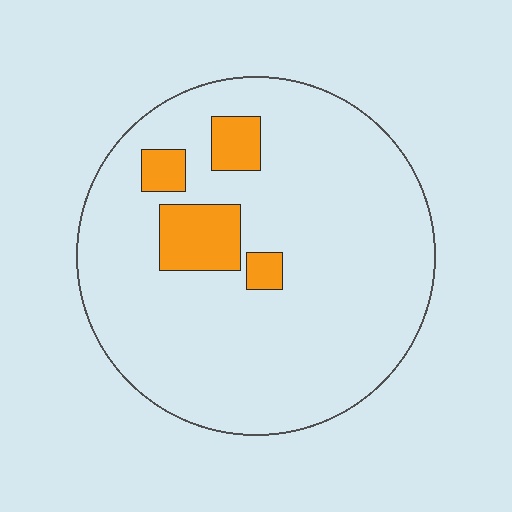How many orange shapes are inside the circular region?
4.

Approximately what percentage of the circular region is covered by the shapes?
Approximately 10%.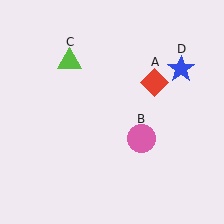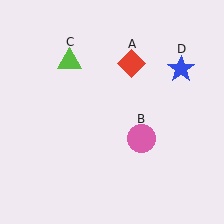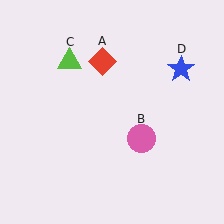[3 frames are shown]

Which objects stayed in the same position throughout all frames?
Pink circle (object B) and lime triangle (object C) and blue star (object D) remained stationary.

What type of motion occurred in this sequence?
The red diamond (object A) rotated counterclockwise around the center of the scene.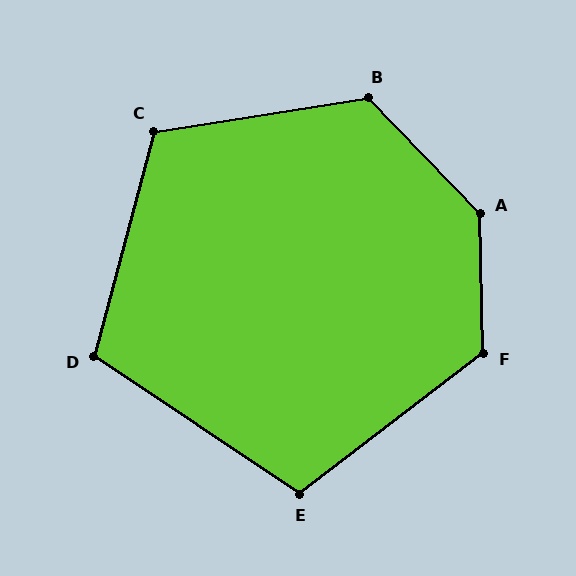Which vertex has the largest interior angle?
A, at approximately 137 degrees.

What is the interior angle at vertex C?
Approximately 114 degrees (obtuse).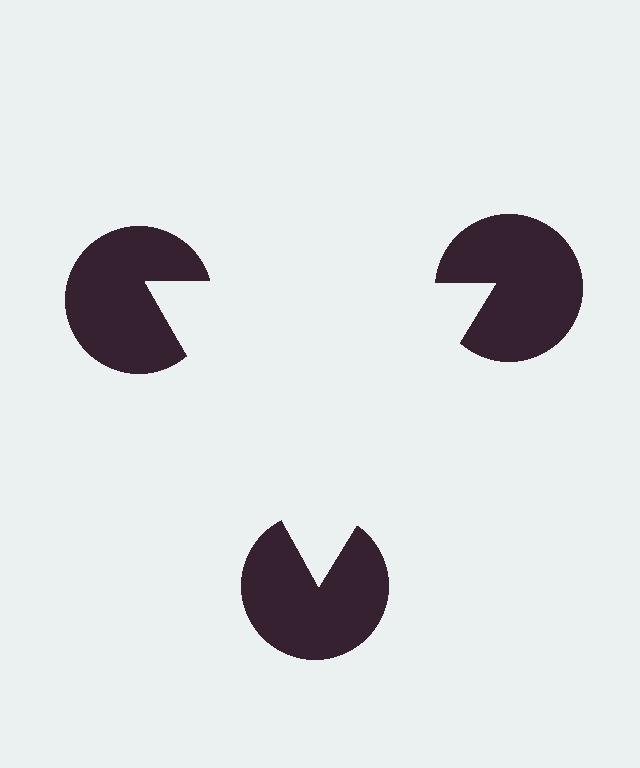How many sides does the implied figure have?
3 sides.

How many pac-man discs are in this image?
There are 3 — one at each vertex of the illusory triangle.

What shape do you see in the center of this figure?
An illusory triangle — its edges are inferred from the aligned wedge cuts in the pac-man discs, not physically drawn.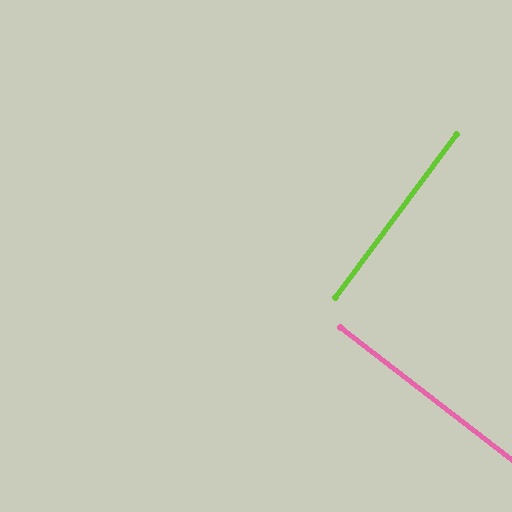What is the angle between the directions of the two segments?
Approximately 89 degrees.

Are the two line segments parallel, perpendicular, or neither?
Perpendicular — they meet at approximately 89°.